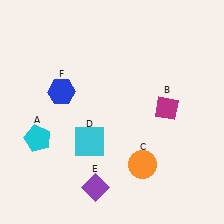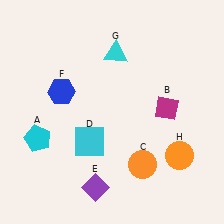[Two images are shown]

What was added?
A cyan triangle (G), an orange circle (H) were added in Image 2.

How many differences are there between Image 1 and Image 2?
There are 2 differences between the two images.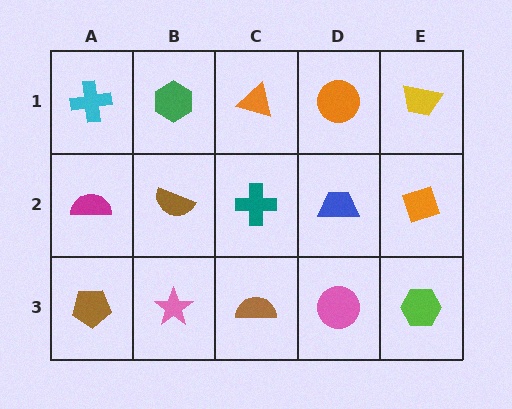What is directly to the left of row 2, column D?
A teal cross.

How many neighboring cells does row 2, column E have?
3.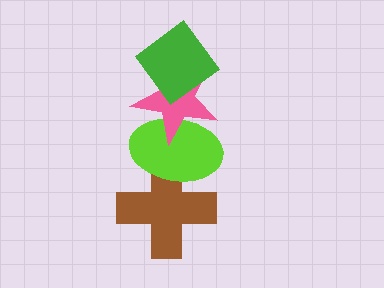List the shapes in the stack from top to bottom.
From top to bottom: the green diamond, the pink star, the lime ellipse, the brown cross.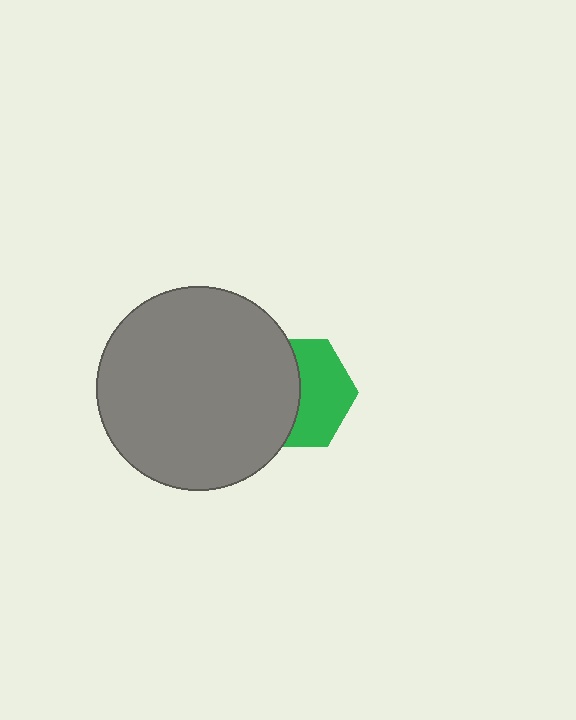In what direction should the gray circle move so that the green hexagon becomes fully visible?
The gray circle should move left. That is the shortest direction to clear the overlap and leave the green hexagon fully visible.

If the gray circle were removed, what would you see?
You would see the complete green hexagon.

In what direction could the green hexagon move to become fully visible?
The green hexagon could move right. That would shift it out from behind the gray circle entirely.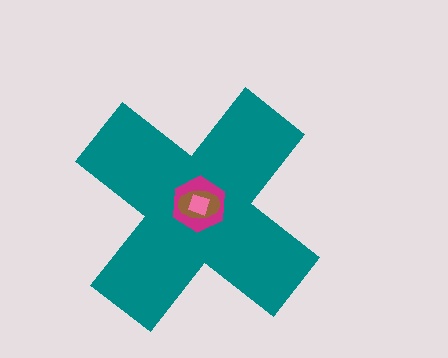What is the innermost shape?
The pink diamond.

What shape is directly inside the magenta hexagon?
The brown ellipse.